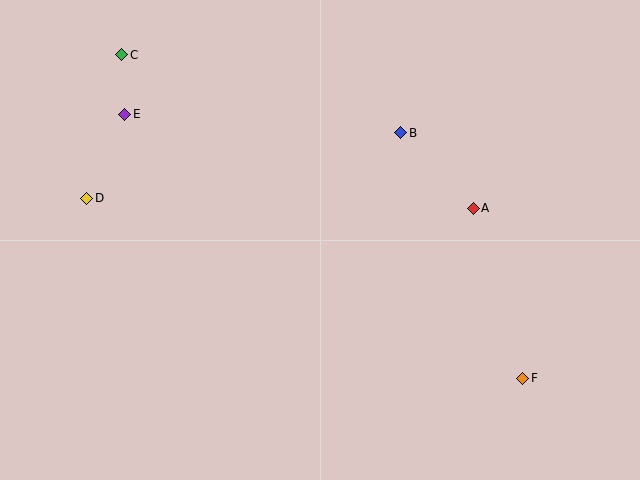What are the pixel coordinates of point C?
Point C is at (122, 55).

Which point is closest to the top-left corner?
Point C is closest to the top-left corner.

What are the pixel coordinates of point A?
Point A is at (473, 208).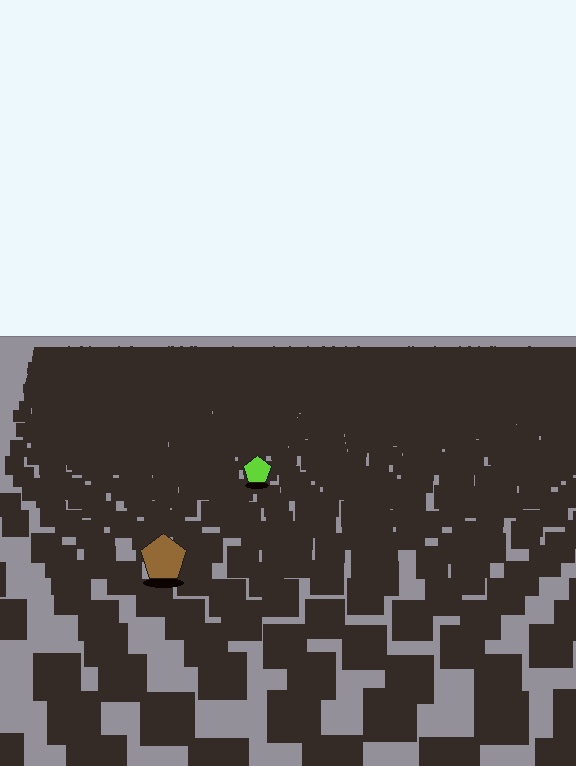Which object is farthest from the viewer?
The lime pentagon is farthest from the viewer. It appears smaller and the ground texture around it is denser.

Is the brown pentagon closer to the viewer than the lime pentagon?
Yes. The brown pentagon is closer — you can tell from the texture gradient: the ground texture is coarser near it.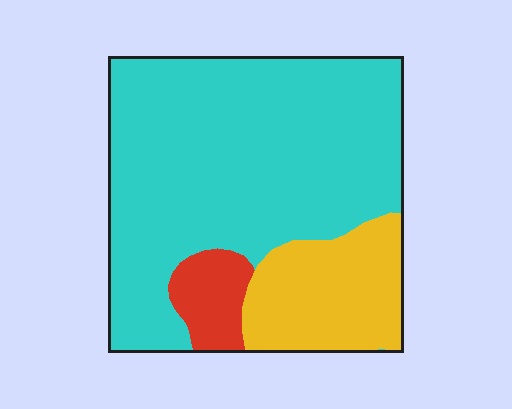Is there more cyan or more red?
Cyan.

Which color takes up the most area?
Cyan, at roughly 70%.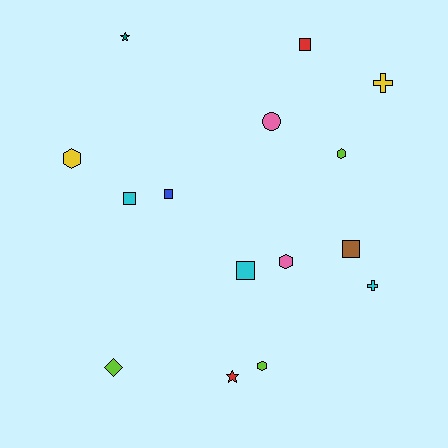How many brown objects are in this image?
There is 1 brown object.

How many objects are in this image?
There are 15 objects.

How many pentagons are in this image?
There are no pentagons.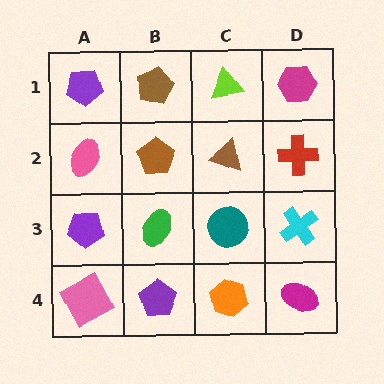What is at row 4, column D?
A magenta ellipse.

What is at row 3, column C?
A teal circle.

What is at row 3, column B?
A green ellipse.